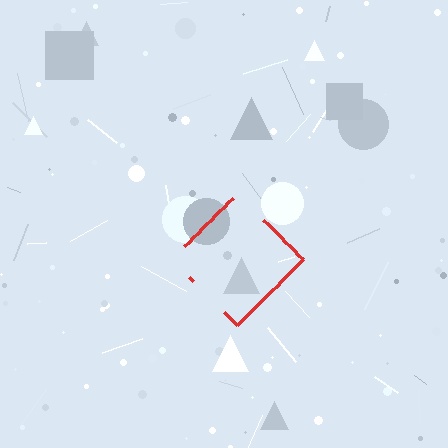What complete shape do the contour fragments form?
The contour fragments form a diamond.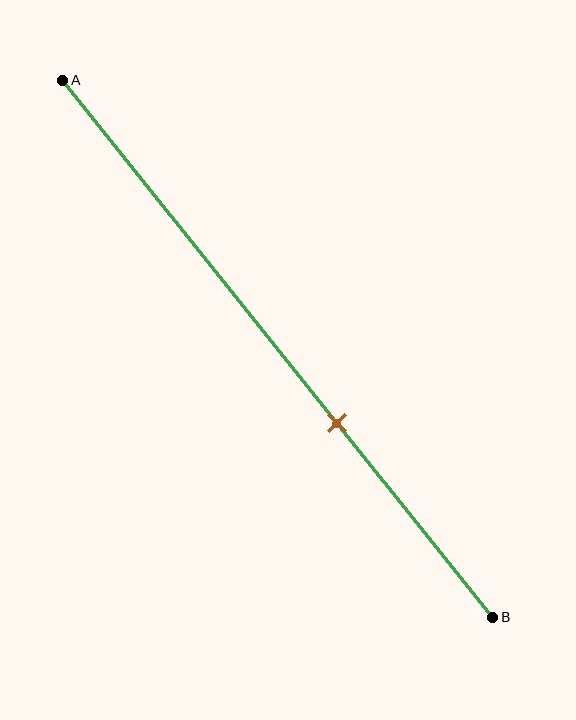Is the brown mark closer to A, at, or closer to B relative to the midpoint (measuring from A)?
The brown mark is closer to point B than the midpoint of segment AB.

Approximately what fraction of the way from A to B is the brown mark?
The brown mark is approximately 65% of the way from A to B.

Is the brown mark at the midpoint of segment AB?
No, the mark is at about 65% from A, not at the 50% midpoint.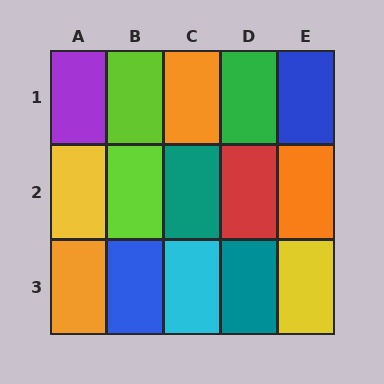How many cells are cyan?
1 cell is cyan.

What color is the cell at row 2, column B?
Lime.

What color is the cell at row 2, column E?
Orange.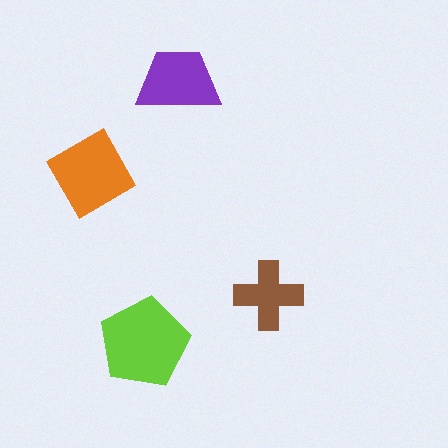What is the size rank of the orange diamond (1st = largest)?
2nd.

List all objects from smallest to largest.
The brown cross, the purple trapezoid, the orange diamond, the lime pentagon.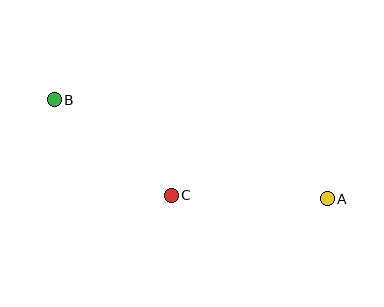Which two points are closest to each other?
Points B and C are closest to each other.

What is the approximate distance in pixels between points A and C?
The distance between A and C is approximately 156 pixels.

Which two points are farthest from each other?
Points A and B are farthest from each other.